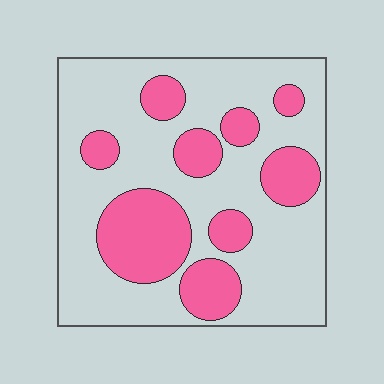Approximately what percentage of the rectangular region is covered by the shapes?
Approximately 30%.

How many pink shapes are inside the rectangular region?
9.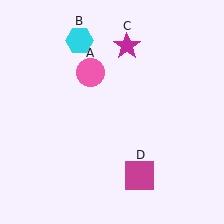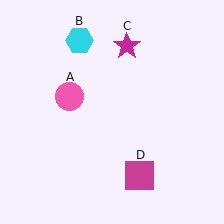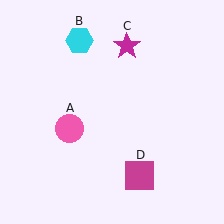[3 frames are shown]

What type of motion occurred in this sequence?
The pink circle (object A) rotated counterclockwise around the center of the scene.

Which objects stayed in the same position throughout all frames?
Cyan hexagon (object B) and magenta star (object C) and magenta square (object D) remained stationary.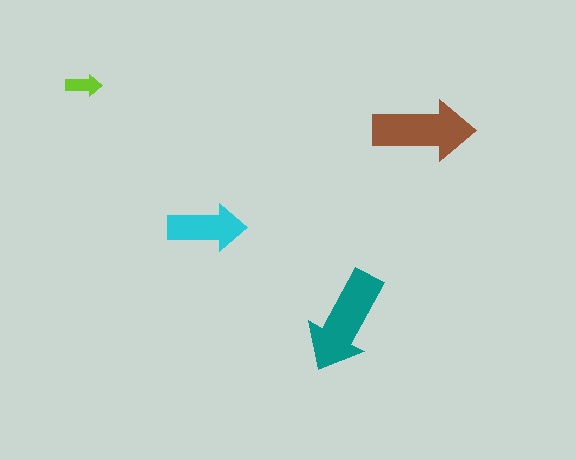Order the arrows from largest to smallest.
the teal one, the brown one, the cyan one, the lime one.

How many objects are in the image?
There are 4 objects in the image.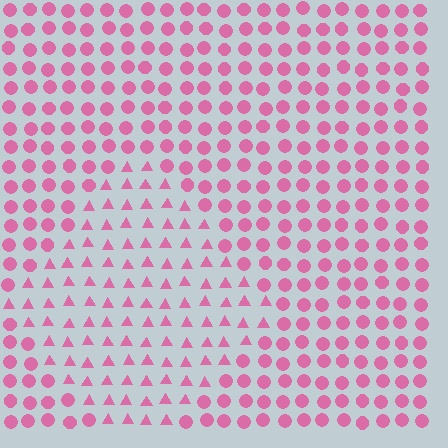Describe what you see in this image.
The image is filled with small pink elements arranged in a uniform grid. A diamond-shaped region contains triangles, while the surrounding area contains circles. The boundary is defined purely by the change in element shape.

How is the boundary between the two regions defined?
The boundary is defined by a change in element shape: triangles inside vs. circles outside. All elements share the same color and spacing.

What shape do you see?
I see a diamond.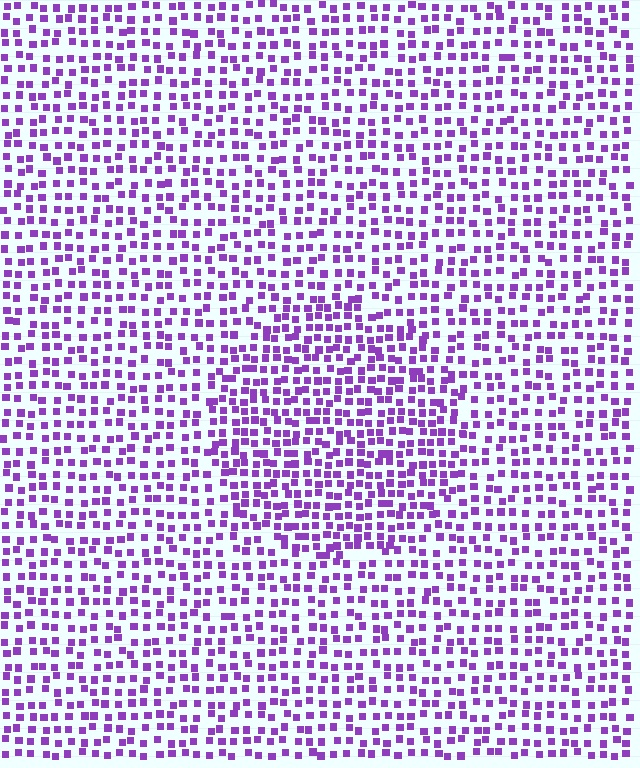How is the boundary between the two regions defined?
The boundary is defined by a change in element density (approximately 1.5x ratio). All elements are the same color, size, and shape.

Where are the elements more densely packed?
The elements are more densely packed inside the circle boundary.